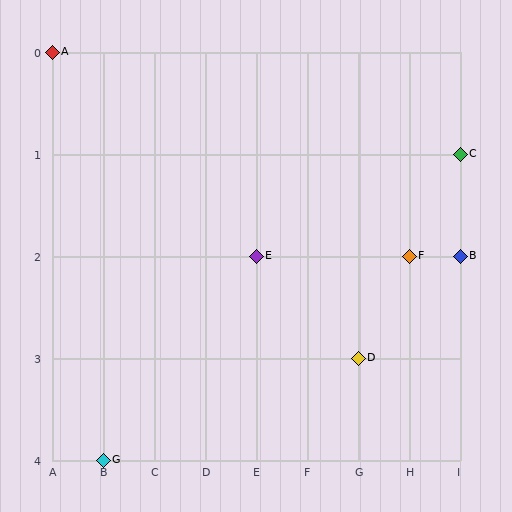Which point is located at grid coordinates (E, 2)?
Point E is at (E, 2).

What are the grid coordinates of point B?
Point B is at grid coordinates (I, 2).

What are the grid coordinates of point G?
Point G is at grid coordinates (B, 4).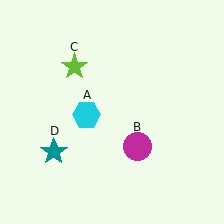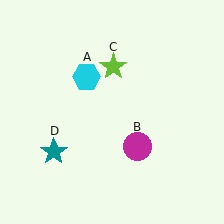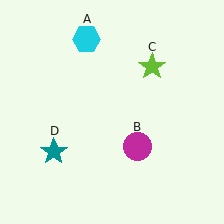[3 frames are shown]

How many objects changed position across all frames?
2 objects changed position: cyan hexagon (object A), lime star (object C).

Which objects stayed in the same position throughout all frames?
Magenta circle (object B) and teal star (object D) remained stationary.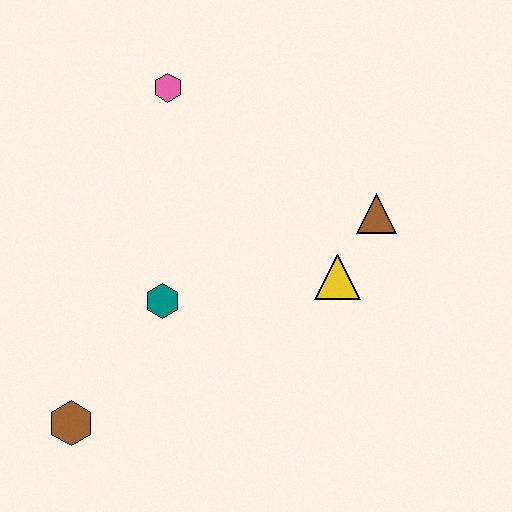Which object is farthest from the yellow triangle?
The brown hexagon is farthest from the yellow triangle.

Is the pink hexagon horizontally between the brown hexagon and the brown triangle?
Yes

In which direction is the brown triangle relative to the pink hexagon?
The brown triangle is to the right of the pink hexagon.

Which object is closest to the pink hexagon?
The teal hexagon is closest to the pink hexagon.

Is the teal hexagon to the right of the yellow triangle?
No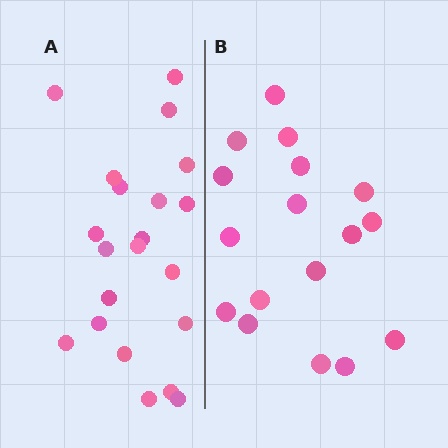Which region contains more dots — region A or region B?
Region A (the left region) has more dots.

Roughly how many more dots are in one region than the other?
Region A has about 4 more dots than region B.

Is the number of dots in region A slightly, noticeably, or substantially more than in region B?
Region A has only slightly more — the two regions are fairly close. The ratio is roughly 1.2 to 1.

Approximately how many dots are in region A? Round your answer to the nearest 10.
About 20 dots. (The exact count is 21, which rounds to 20.)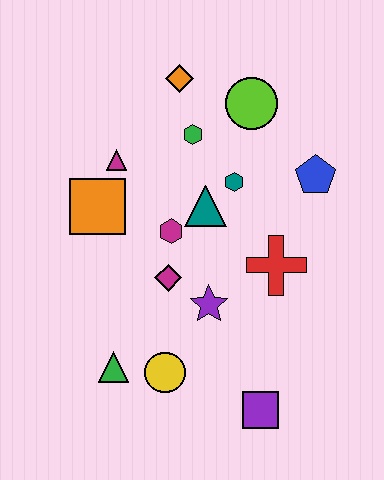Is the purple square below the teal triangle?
Yes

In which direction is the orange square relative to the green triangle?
The orange square is above the green triangle.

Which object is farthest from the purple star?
The orange diamond is farthest from the purple star.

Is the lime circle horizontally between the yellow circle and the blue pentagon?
Yes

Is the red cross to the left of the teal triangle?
No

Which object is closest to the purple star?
The magenta diamond is closest to the purple star.